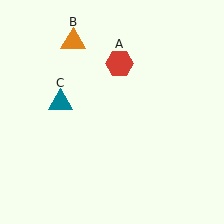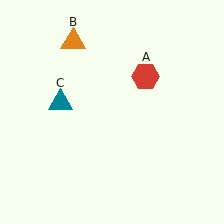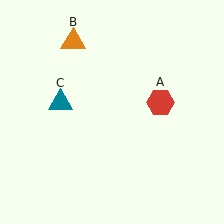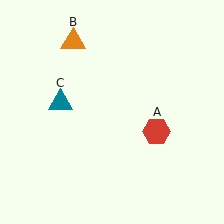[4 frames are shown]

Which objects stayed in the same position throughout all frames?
Orange triangle (object B) and teal triangle (object C) remained stationary.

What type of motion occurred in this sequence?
The red hexagon (object A) rotated clockwise around the center of the scene.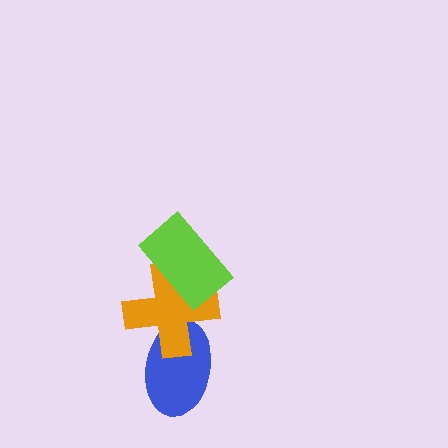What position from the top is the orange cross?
The orange cross is 2nd from the top.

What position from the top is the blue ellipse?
The blue ellipse is 3rd from the top.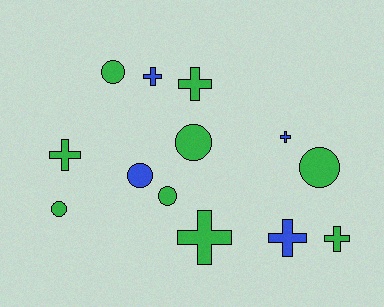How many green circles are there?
There are 5 green circles.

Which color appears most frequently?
Green, with 9 objects.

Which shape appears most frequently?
Cross, with 7 objects.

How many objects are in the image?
There are 13 objects.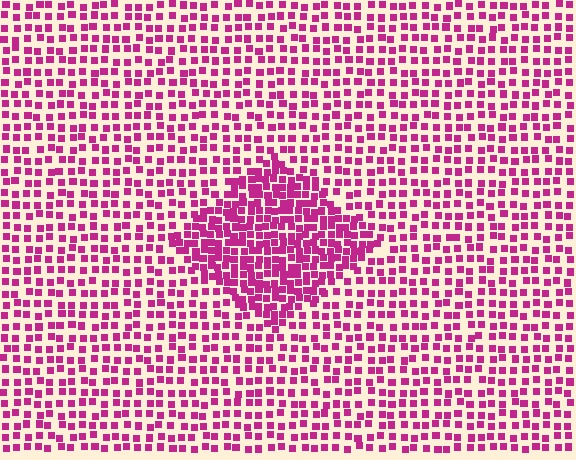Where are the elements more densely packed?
The elements are more densely packed inside the diamond boundary.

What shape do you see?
I see a diamond.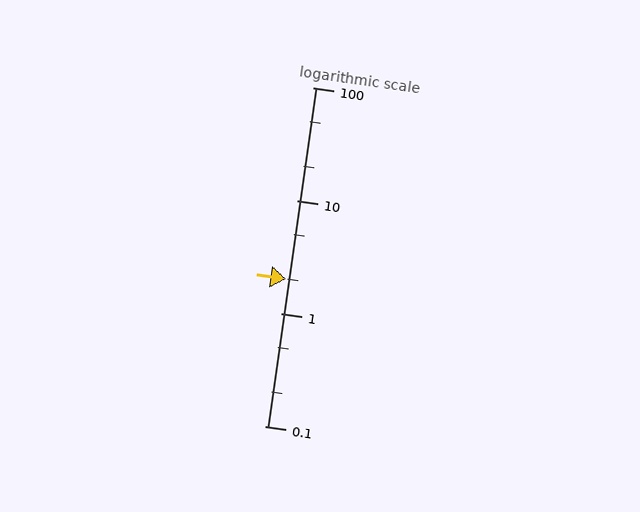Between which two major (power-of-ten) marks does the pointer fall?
The pointer is between 1 and 10.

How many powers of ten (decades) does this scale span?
The scale spans 3 decades, from 0.1 to 100.